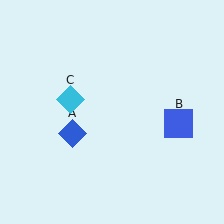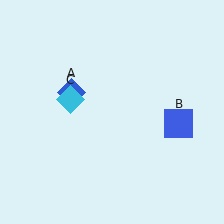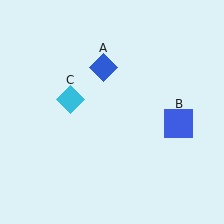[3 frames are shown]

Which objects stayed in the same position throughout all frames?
Blue square (object B) and cyan diamond (object C) remained stationary.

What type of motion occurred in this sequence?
The blue diamond (object A) rotated clockwise around the center of the scene.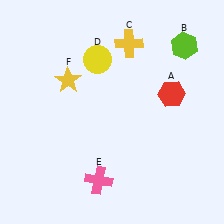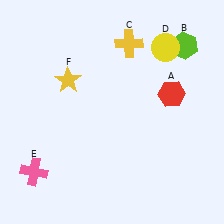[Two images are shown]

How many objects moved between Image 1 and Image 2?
2 objects moved between the two images.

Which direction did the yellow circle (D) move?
The yellow circle (D) moved right.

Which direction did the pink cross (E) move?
The pink cross (E) moved left.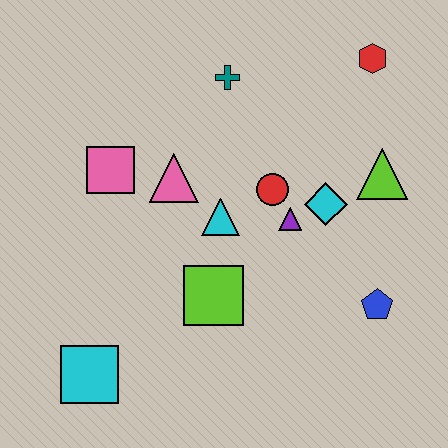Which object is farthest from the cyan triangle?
The red hexagon is farthest from the cyan triangle.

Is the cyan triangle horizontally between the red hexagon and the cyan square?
Yes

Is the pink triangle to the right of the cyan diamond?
No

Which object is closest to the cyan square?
The lime square is closest to the cyan square.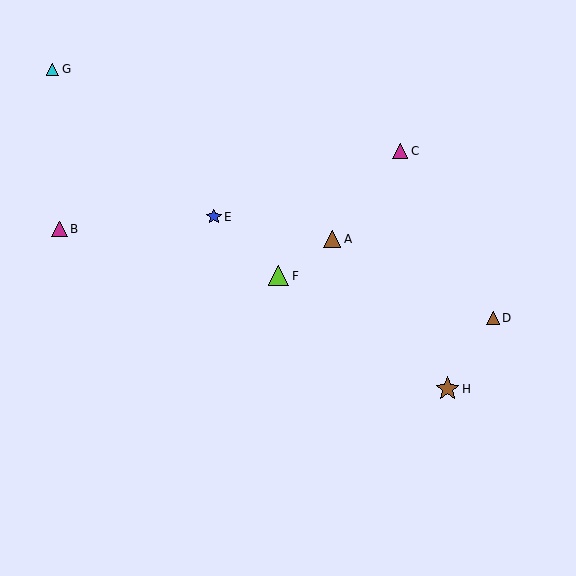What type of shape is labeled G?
Shape G is a cyan triangle.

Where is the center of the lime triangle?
The center of the lime triangle is at (279, 276).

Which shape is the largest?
The brown star (labeled H) is the largest.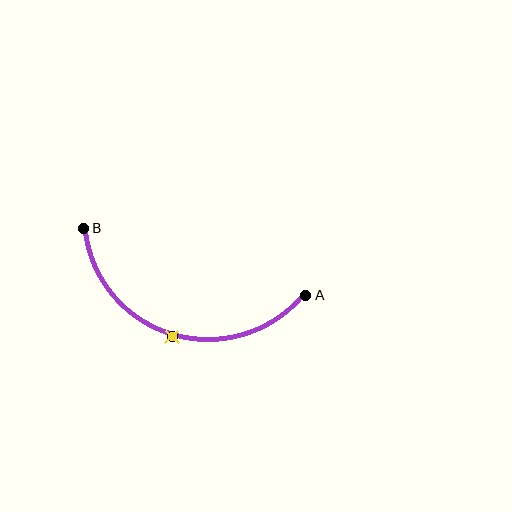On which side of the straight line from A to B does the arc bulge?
The arc bulges below the straight line connecting A and B.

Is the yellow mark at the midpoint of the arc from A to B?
Yes. The yellow mark lies on the arc at equal arc-length from both A and B — it is the arc midpoint.